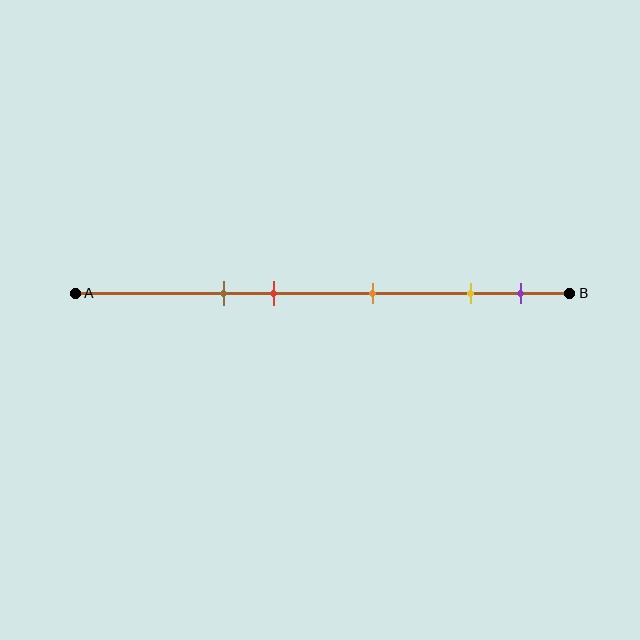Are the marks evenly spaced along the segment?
No, the marks are not evenly spaced.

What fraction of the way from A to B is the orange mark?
The orange mark is approximately 60% (0.6) of the way from A to B.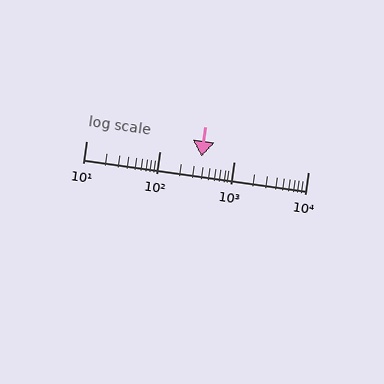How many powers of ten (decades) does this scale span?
The scale spans 3 decades, from 10 to 10000.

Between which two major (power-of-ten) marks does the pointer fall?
The pointer is between 100 and 1000.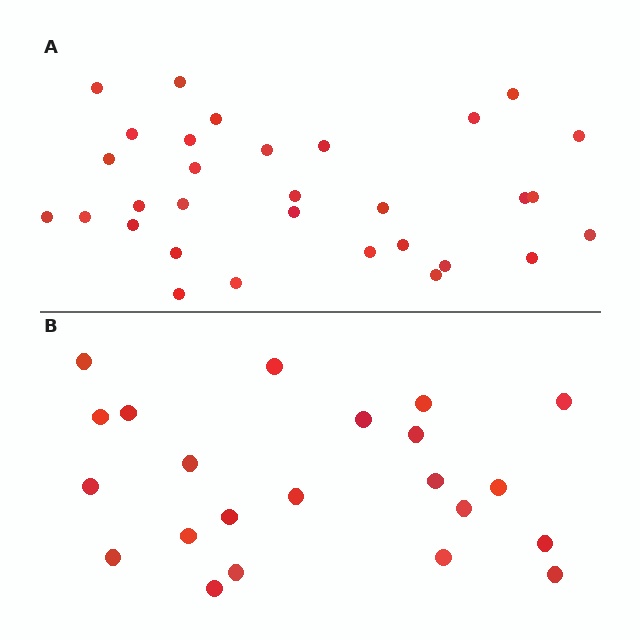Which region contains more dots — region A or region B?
Region A (the top region) has more dots.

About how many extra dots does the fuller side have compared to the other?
Region A has roughly 8 or so more dots than region B.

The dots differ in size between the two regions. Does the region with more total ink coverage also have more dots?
No. Region B has more total ink coverage because its dots are larger, but region A actually contains more individual dots. Total area can be misleading — the number of items is what matters here.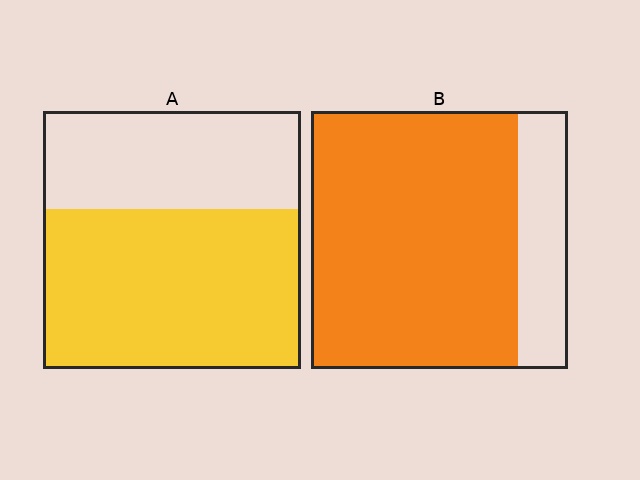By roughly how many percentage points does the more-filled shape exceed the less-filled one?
By roughly 20 percentage points (B over A).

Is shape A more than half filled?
Yes.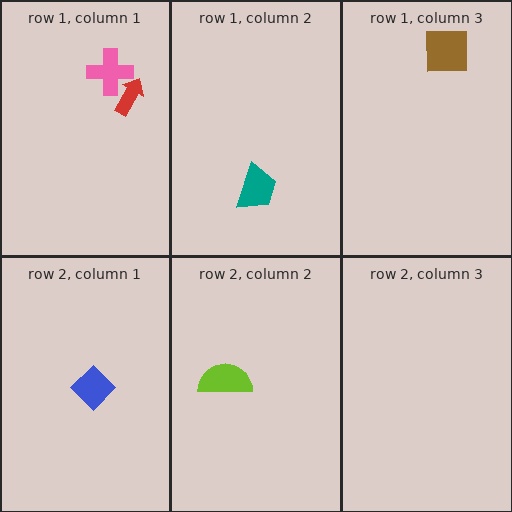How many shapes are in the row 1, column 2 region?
1.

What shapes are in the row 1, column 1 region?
The pink cross, the red arrow.